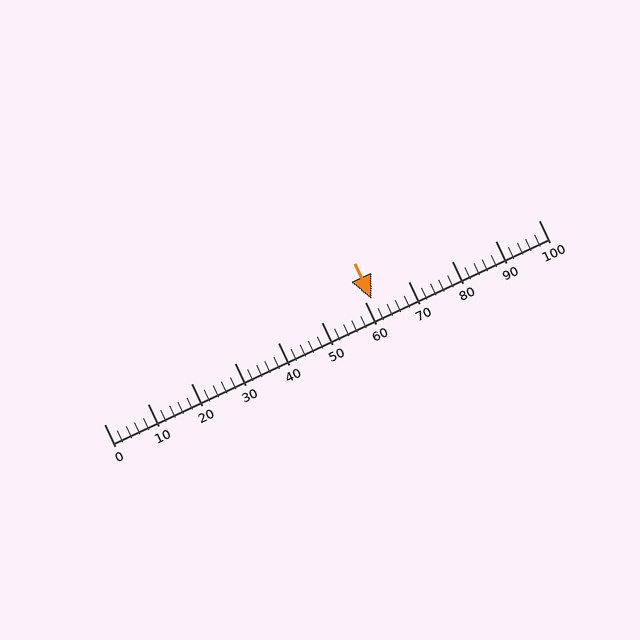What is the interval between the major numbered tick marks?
The major tick marks are spaced 10 units apart.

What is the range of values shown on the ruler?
The ruler shows values from 0 to 100.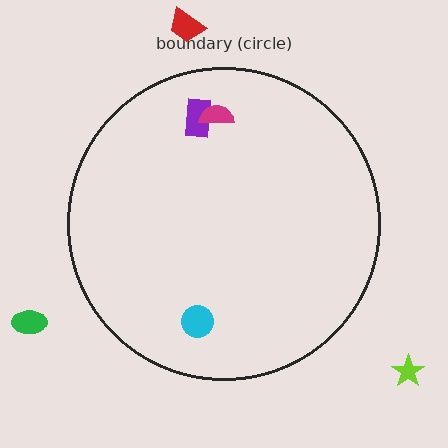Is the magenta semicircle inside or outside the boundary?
Inside.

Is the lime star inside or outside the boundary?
Outside.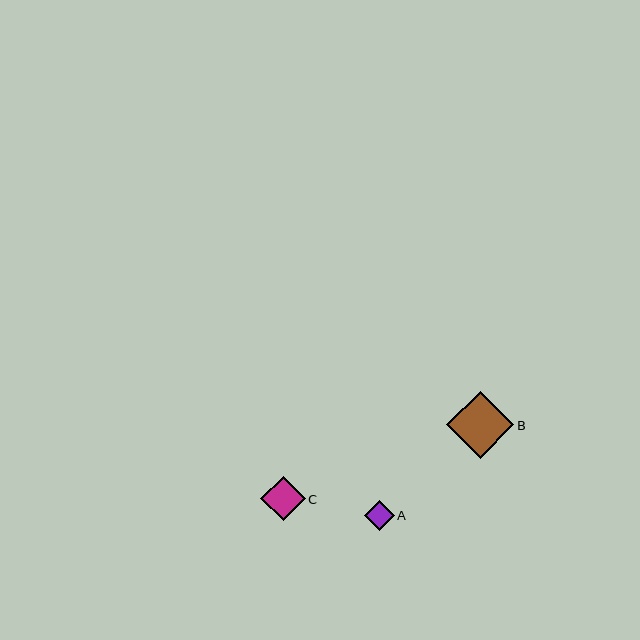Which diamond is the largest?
Diamond B is the largest with a size of approximately 67 pixels.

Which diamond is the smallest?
Diamond A is the smallest with a size of approximately 30 pixels.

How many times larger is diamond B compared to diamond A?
Diamond B is approximately 2.3 times the size of diamond A.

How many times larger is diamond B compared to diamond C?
Diamond B is approximately 1.5 times the size of diamond C.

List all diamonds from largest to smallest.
From largest to smallest: B, C, A.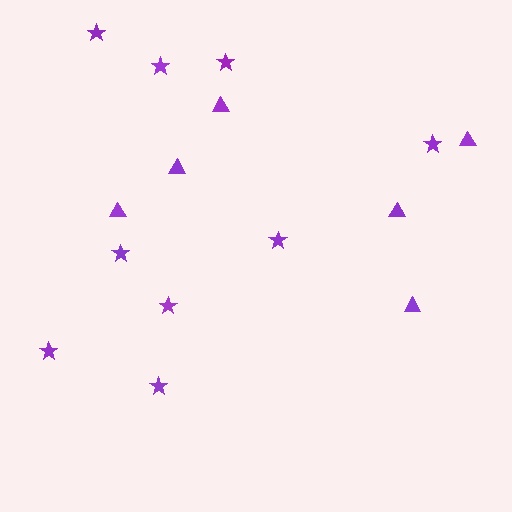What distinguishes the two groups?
There are 2 groups: one group of stars (9) and one group of triangles (6).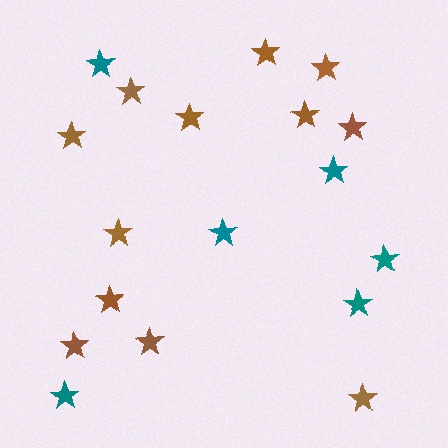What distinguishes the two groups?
There are 2 groups: one group of teal stars (6) and one group of brown stars (12).